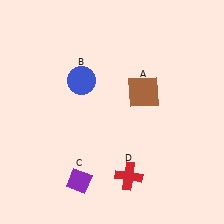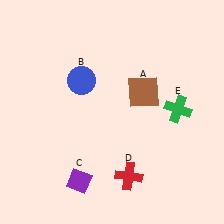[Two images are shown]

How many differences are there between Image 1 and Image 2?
There is 1 difference between the two images.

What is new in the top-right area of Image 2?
A green cross (E) was added in the top-right area of Image 2.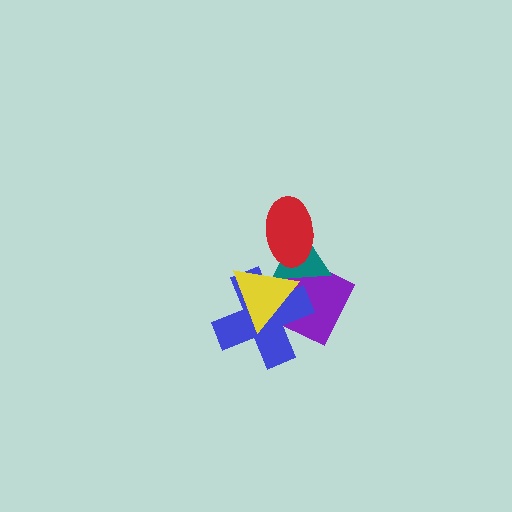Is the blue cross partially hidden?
Yes, it is partially covered by another shape.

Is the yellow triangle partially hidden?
No, no other shape covers it.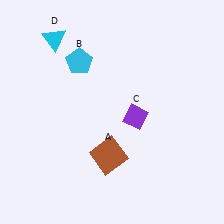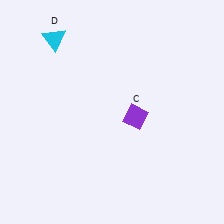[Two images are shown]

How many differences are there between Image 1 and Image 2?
There are 2 differences between the two images.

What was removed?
The cyan pentagon (B), the brown square (A) were removed in Image 2.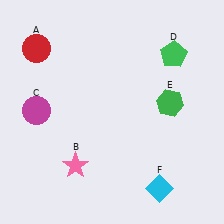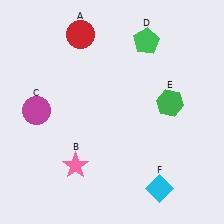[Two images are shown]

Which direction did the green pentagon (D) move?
The green pentagon (D) moved left.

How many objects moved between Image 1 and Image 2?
2 objects moved between the two images.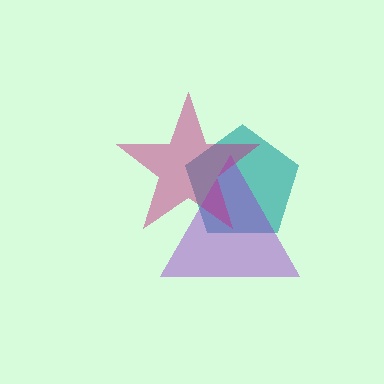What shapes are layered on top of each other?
The layered shapes are: a teal pentagon, a purple triangle, a magenta star.